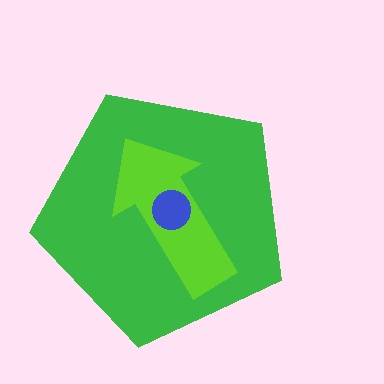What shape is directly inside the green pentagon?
The lime arrow.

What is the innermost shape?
The blue circle.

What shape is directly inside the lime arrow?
The blue circle.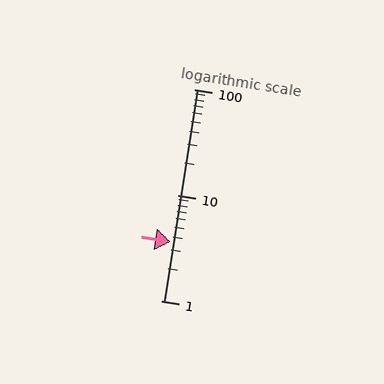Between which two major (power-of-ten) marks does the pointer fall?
The pointer is between 1 and 10.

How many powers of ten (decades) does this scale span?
The scale spans 2 decades, from 1 to 100.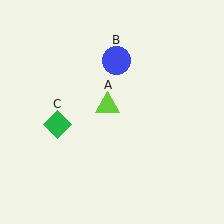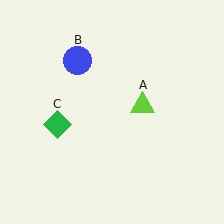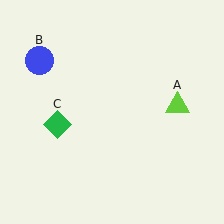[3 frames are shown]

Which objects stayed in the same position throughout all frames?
Green diamond (object C) remained stationary.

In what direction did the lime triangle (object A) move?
The lime triangle (object A) moved right.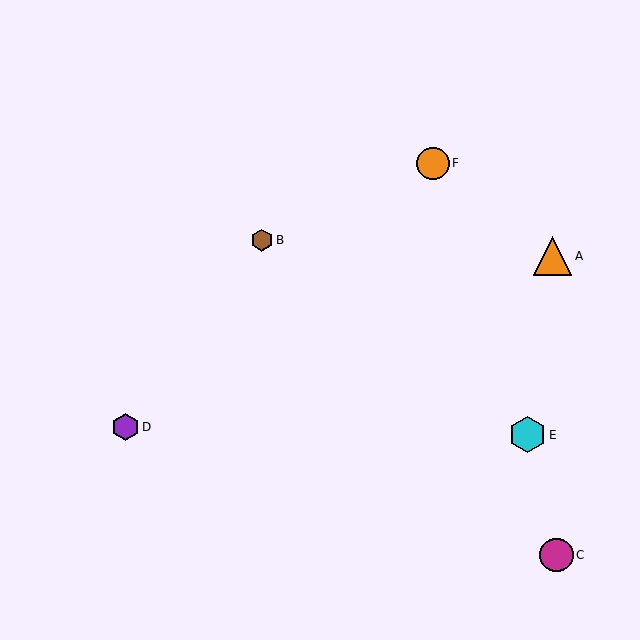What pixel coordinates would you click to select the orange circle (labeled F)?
Click at (433, 163) to select the orange circle F.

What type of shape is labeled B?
Shape B is a brown hexagon.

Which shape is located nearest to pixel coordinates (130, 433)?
The purple hexagon (labeled D) at (125, 427) is nearest to that location.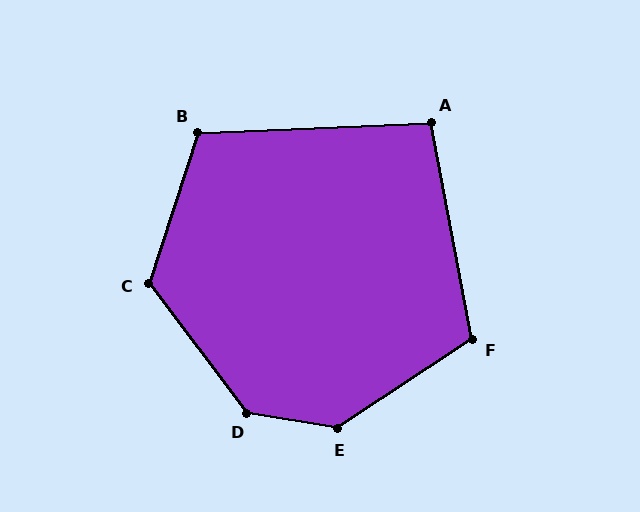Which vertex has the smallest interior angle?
A, at approximately 98 degrees.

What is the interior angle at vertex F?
Approximately 113 degrees (obtuse).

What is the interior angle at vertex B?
Approximately 110 degrees (obtuse).